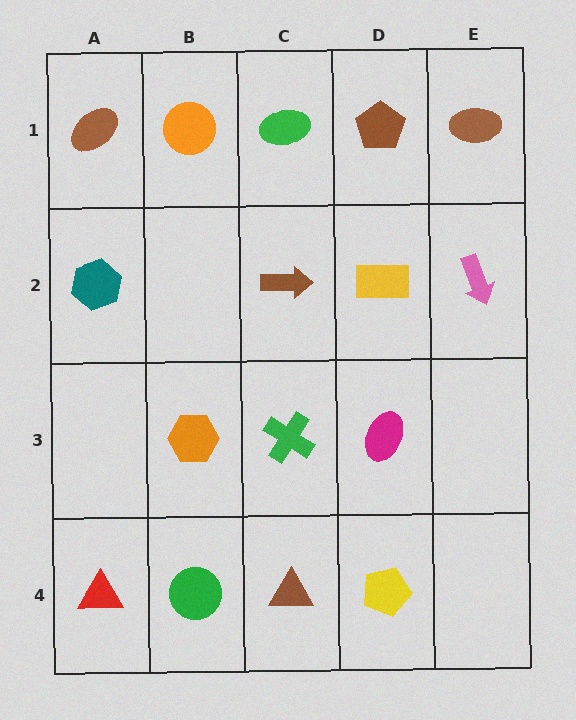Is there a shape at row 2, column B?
No, that cell is empty.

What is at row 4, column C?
A brown triangle.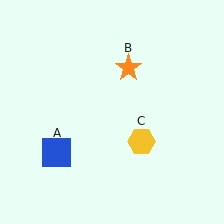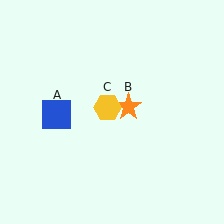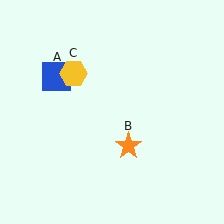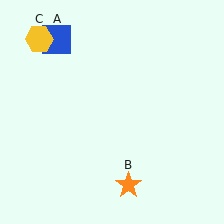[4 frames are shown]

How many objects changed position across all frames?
3 objects changed position: blue square (object A), orange star (object B), yellow hexagon (object C).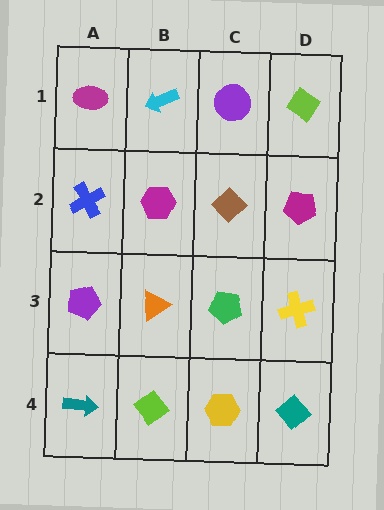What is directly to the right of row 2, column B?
A brown diamond.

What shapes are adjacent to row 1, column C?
A brown diamond (row 2, column C), a cyan arrow (row 1, column B), a lime diamond (row 1, column D).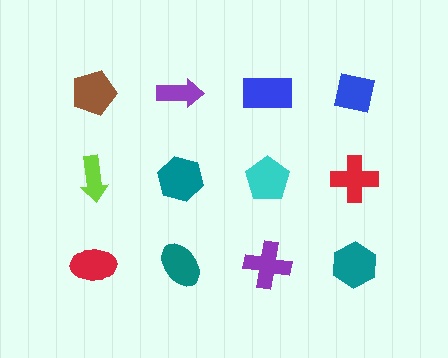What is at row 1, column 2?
A purple arrow.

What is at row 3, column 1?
A red ellipse.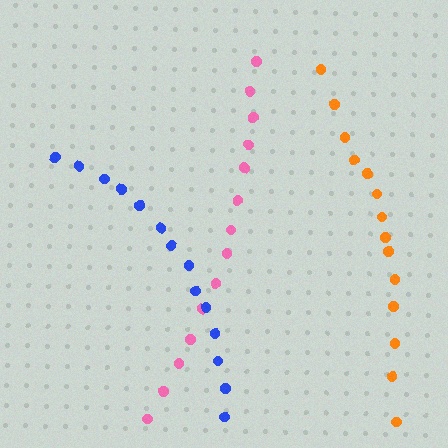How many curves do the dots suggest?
There are 3 distinct paths.